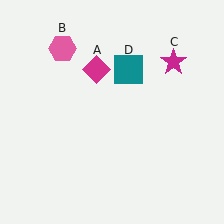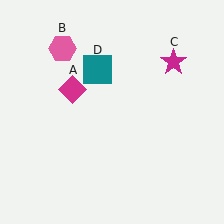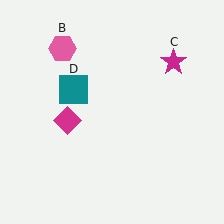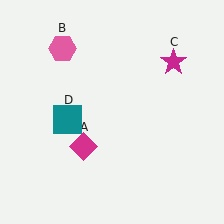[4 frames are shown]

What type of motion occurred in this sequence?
The magenta diamond (object A), teal square (object D) rotated counterclockwise around the center of the scene.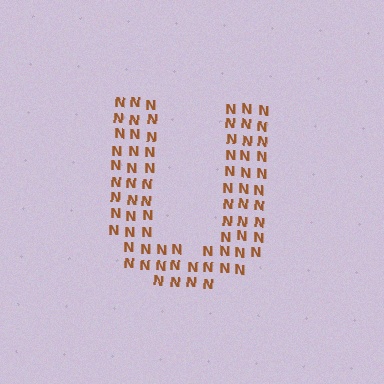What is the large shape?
The large shape is the letter U.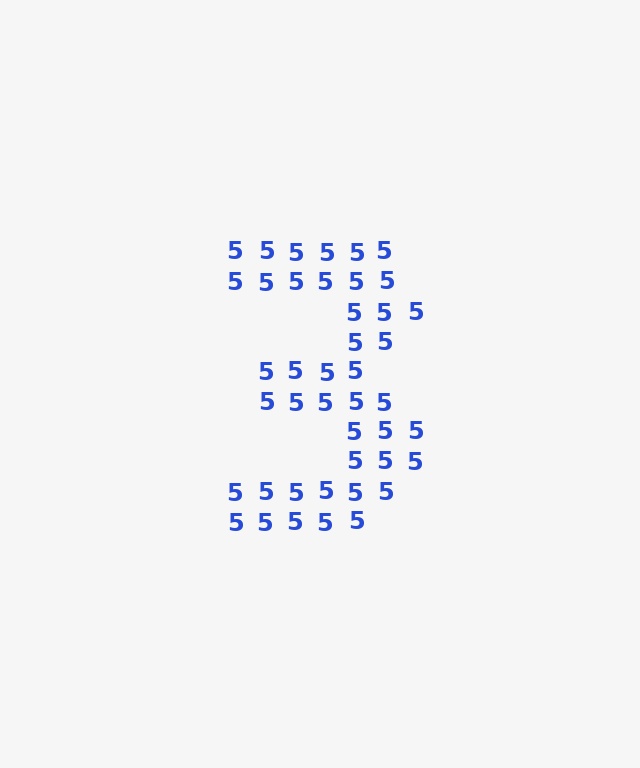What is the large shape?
The large shape is the digit 3.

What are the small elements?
The small elements are digit 5's.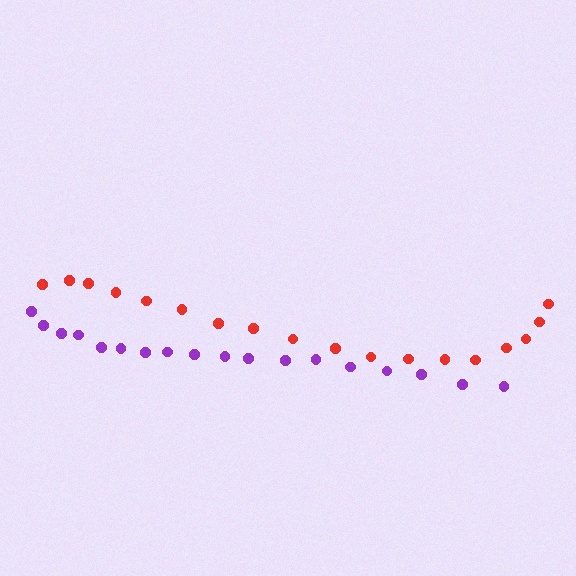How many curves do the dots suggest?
There are 2 distinct paths.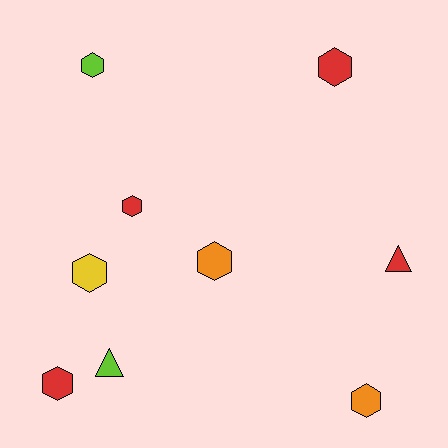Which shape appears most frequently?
Hexagon, with 7 objects.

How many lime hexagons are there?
There is 1 lime hexagon.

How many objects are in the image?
There are 9 objects.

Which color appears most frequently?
Red, with 4 objects.